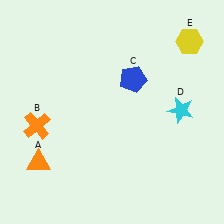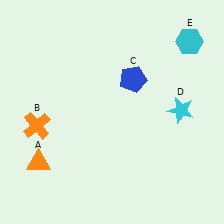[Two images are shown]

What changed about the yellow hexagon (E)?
In Image 1, E is yellow. In Image 2, it changed to cyan.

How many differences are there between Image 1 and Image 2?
There is 1 difference between the two images.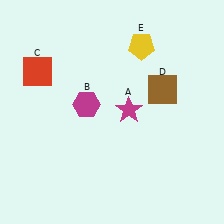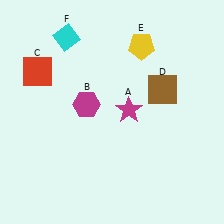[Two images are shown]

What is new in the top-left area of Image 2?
A cyan diamond (F) was added in the top-left area of Image 2.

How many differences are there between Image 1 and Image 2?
There is 1 difference between the two images.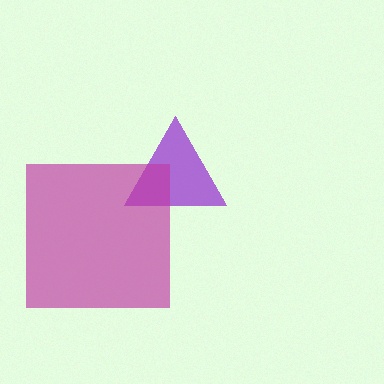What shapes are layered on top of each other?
The layered shapes are: a purple triangle, a magenta square.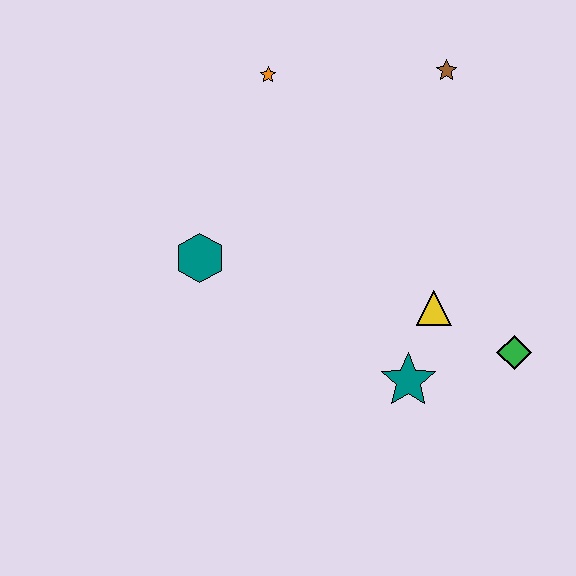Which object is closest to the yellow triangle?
The teal star is closest to the yellow triangle.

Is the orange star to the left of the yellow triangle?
Yes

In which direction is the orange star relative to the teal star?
The orange star is above the teal star.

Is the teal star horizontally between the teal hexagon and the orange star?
No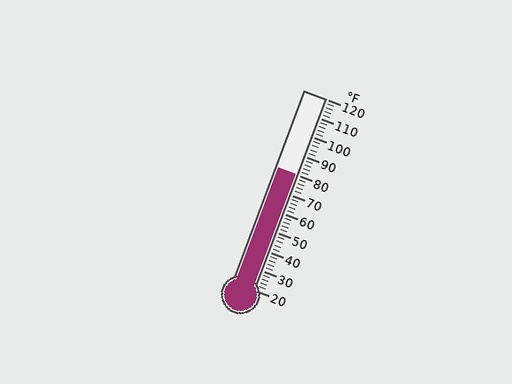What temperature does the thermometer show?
The thermometer shows approximately 80°F.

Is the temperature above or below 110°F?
The temperature is below 110°F.